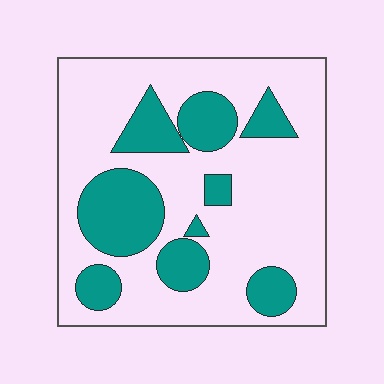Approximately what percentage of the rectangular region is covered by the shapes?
Approximately 30%.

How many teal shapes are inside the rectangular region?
9.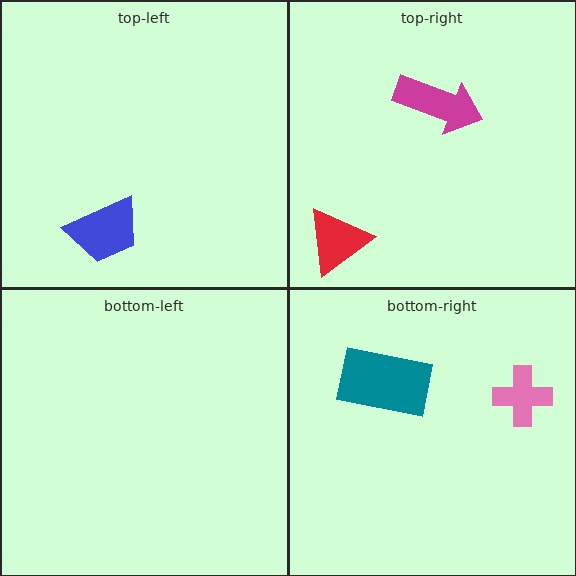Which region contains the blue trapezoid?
The top-left region.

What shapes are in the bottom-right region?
The teal rectangle, the pink cross.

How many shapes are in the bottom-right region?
2.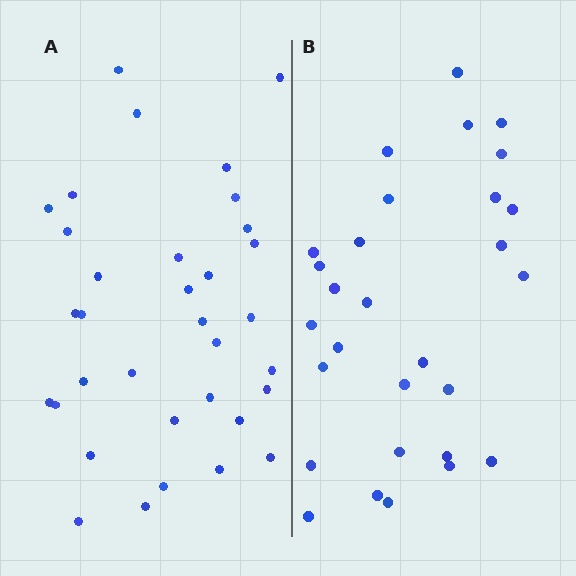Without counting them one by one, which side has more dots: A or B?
Region A (the left region) has more dots.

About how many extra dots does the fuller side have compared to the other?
Region A has about 5 more dots than region B.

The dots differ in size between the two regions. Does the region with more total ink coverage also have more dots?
No. Region B has more total ink coverage because its dots are larger, but region A actually contains more individual dots. Total area can be misleading — the number of items is what matters here.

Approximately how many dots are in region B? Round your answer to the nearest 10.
About 30 dots. (The exact count is 29, which rounds to 30.)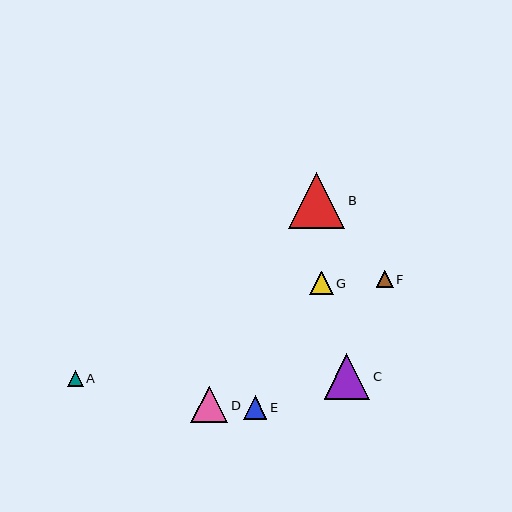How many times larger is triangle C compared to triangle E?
Triangle C is approximately 1.9 times the size of triangle E.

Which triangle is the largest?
Triangle B is the largest with a size of approximately 56 pixels.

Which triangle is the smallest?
Triangle A is the smallest with a size of approximately 15 pixels.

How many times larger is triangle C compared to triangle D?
Triangle C is approximately 1.2 times the size of triangle D.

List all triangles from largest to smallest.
From largest to smallest: B, C, D, E, G, F, A.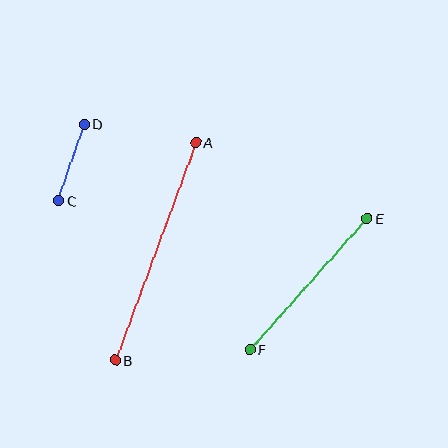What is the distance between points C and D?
The distance is approximately 81 pixels.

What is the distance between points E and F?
The distance is approximately 176 pixels.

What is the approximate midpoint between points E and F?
The midpoint is at approximately (309, 284) pixels.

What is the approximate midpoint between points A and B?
The midpoint is at approximately (155, 251) pixels.